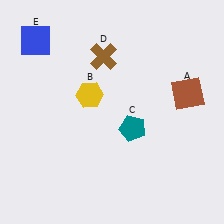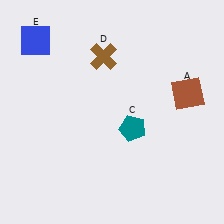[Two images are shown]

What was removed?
The yellow hexagon (B) was removed in Image 2.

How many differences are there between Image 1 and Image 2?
There is 1 difference between the two images.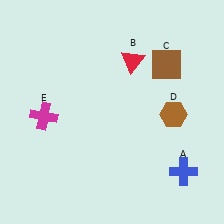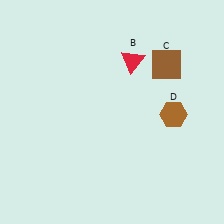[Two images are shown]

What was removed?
The blue cross (A), the magenta cross (E) were removed in Image 2.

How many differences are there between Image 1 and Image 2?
There are 2 differences between the two images.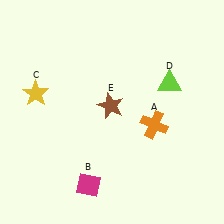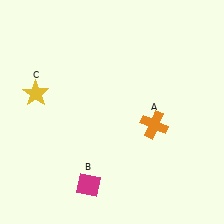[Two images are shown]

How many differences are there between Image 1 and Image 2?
There are 2 differences between the two images.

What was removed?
The lime triangle (D), the brown star (E) were removed in Image 2.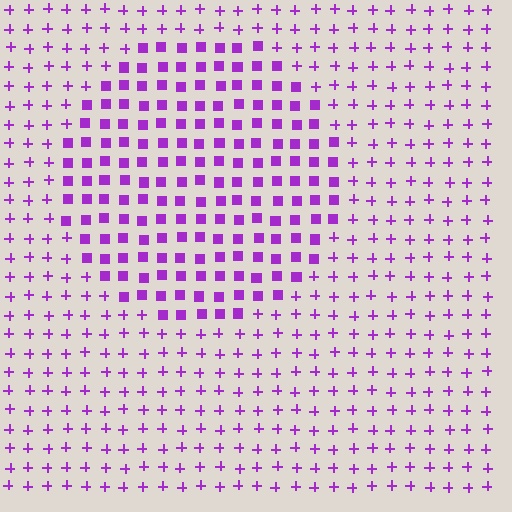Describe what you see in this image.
The image is filled with small purple elements arranged in a uniform grid. A circle-shaped region contains squares, while the surrounding area contains plus signs. The boundary is defined purely by the change in element shape.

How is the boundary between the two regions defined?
The boundary is defined by a change in element shape: squares inside vs. plus signs outside. All elements share the same color and spacing.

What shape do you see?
I see a circle.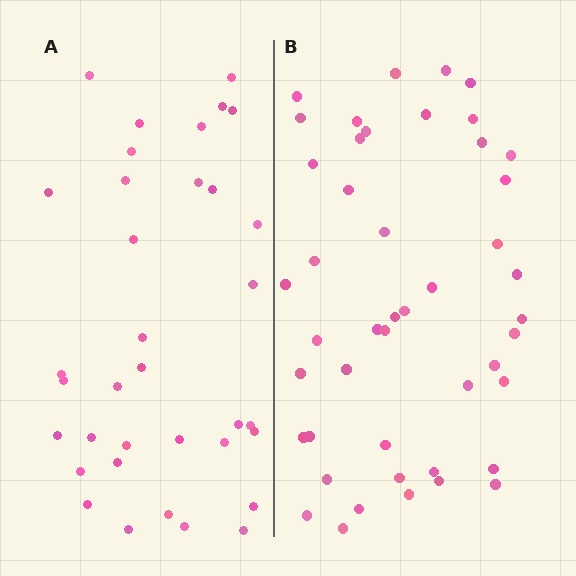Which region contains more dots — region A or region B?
Region B (the right region) has more dots.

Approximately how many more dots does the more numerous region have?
Region B has roughly 12 or so more dots than region A.